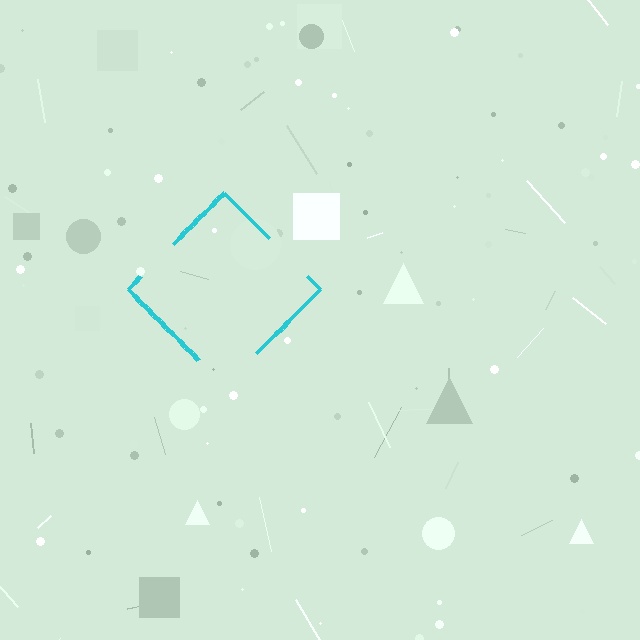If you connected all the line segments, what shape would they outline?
They would outline a diamond.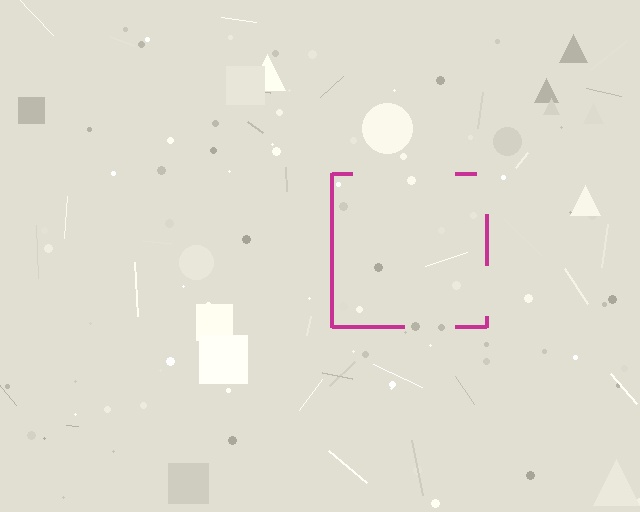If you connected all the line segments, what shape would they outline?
They would outline a square.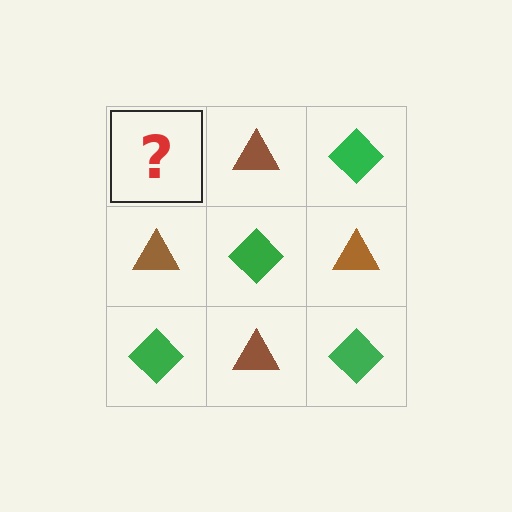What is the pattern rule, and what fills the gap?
The rule is that it alternates green diamond and brown triangle in a checkerboard pattern. The gap should be filled with a green diamond.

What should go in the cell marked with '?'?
The missing cell should contain a green diamond.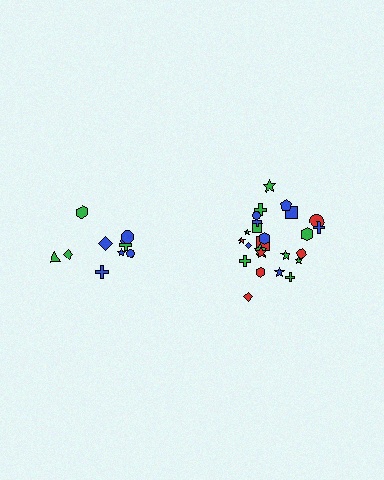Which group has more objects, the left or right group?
The right group.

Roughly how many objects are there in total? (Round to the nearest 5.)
Roughly 35 objects in total.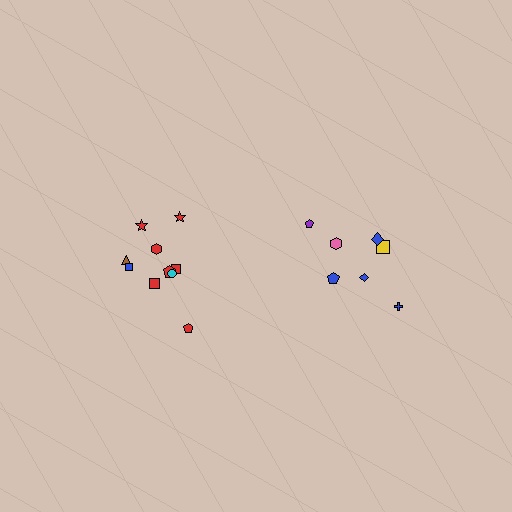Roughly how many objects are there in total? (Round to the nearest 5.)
Roughly 15 objects in total.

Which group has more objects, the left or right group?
The left group.